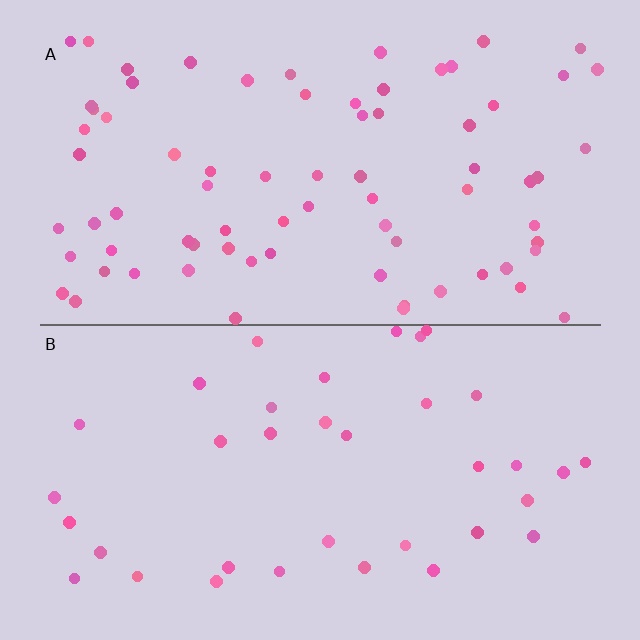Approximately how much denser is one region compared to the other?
Approximately 2.0× — region A over region B.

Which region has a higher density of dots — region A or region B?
A (the top).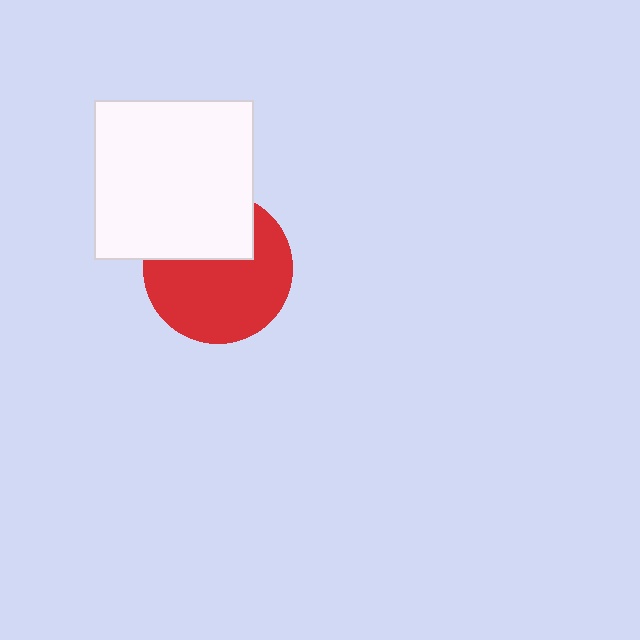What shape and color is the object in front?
The object in front is a white square.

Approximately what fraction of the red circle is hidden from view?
Roughly 34% of the red circle is hidden behind the white square.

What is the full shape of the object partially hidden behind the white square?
The partially hidden object is a red circle.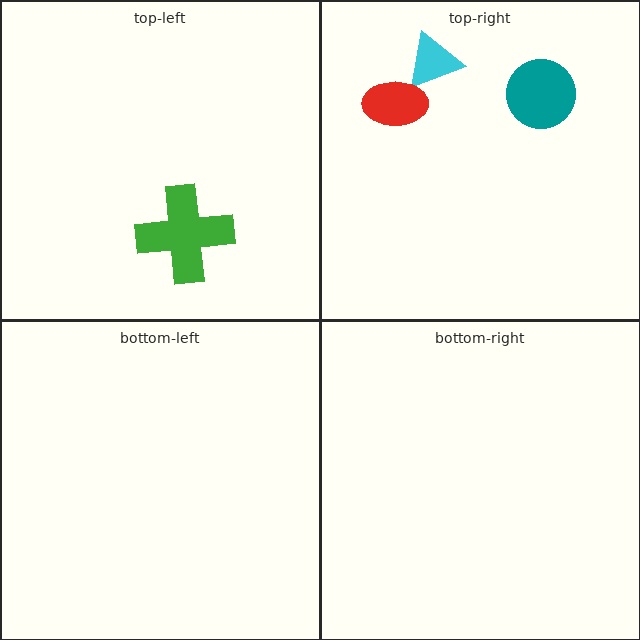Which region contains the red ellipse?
The top-right region.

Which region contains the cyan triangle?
The top-right region.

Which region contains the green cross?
The top-left region.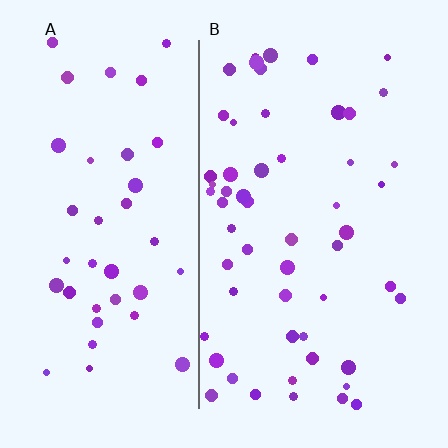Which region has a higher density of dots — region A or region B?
B (the right).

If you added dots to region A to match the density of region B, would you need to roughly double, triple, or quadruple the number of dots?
Approximately double.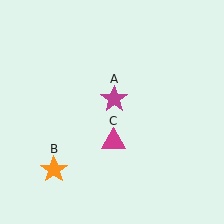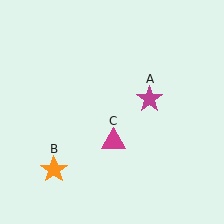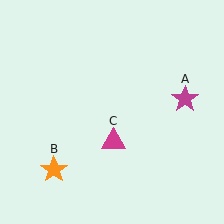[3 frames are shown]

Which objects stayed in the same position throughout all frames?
Orange star (object B) and magenta triangle (object C) remained stationary.